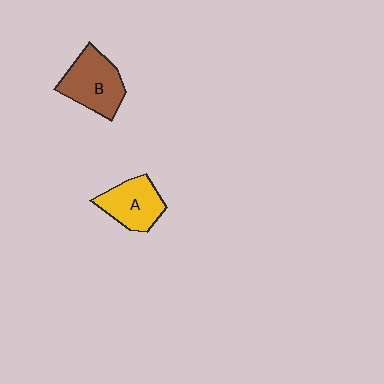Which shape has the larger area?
Shape B (brown).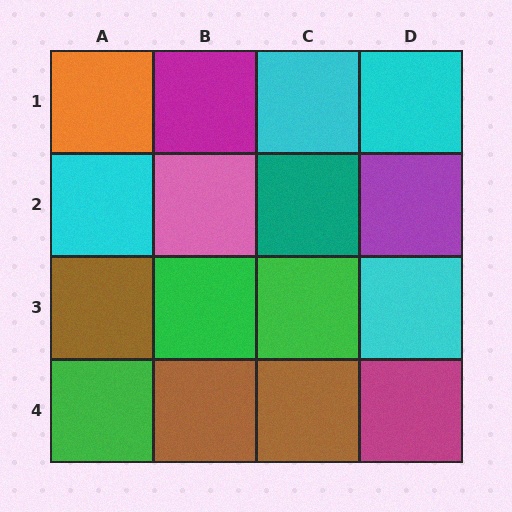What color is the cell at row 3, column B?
Green.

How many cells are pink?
1 cell is pink.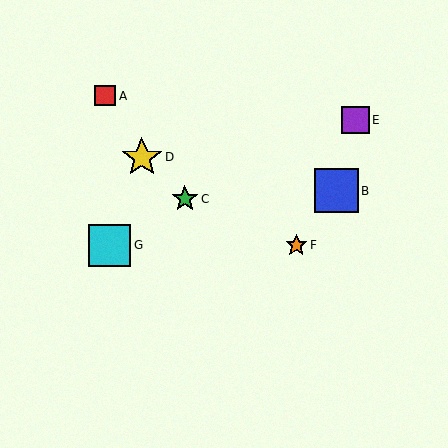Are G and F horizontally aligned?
Yes, both are at y≈245.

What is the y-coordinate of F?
Object F is at y≈245.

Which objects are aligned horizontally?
Objects F, G are aligned horizontally.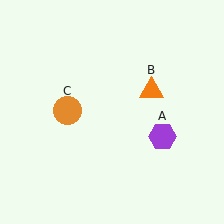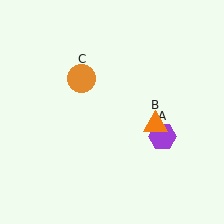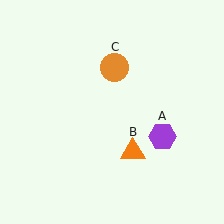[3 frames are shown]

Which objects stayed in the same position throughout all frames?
Purple hexagon (object A) remained stationary.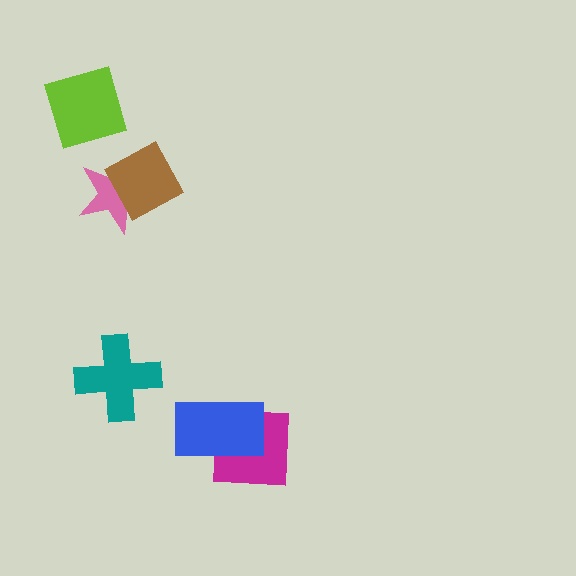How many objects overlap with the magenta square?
1 object overlaps with the magenta square.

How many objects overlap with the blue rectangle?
1 object overlaps with the blue rectangle.